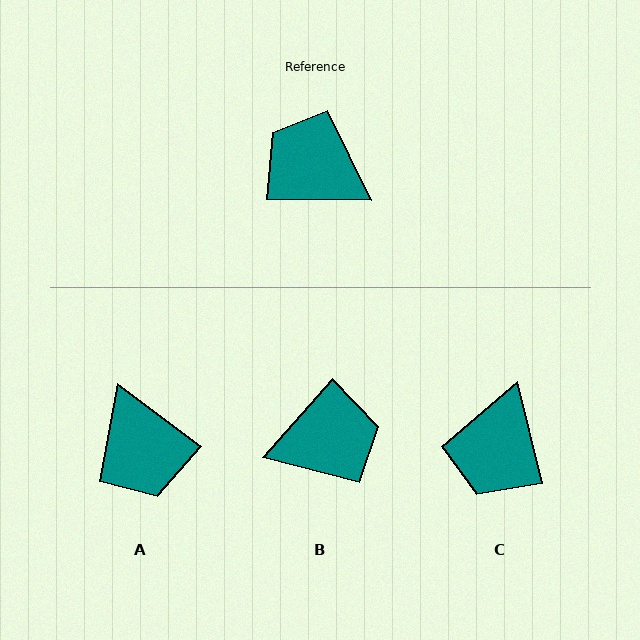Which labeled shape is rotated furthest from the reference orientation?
A, about 144 degrees away.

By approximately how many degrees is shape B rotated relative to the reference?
Approximately 131 degrees clockwise.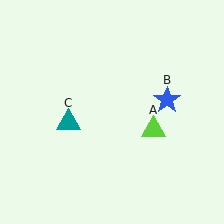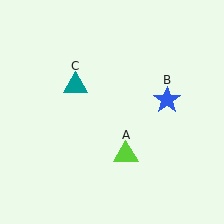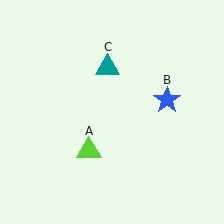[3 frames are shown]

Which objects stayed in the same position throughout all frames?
Blue star (object B) remained stationary.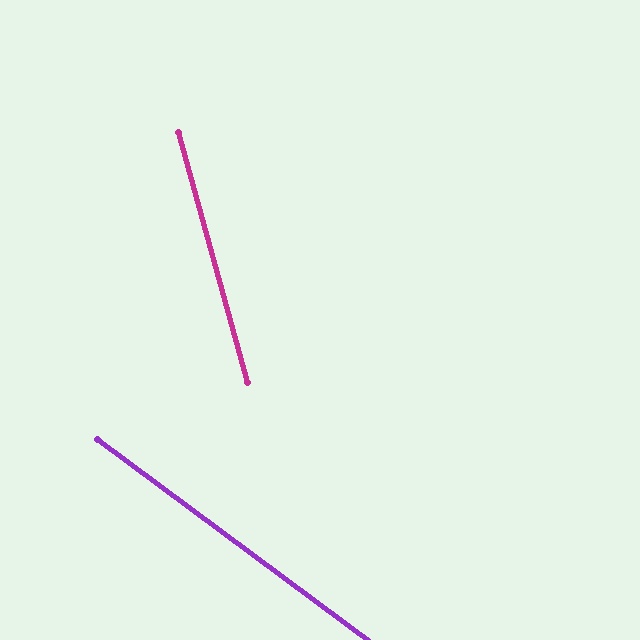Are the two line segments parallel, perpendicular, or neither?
Neither parallel nor perpendicular — they differ by about 38°.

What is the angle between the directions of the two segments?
Approximately 38 degrees.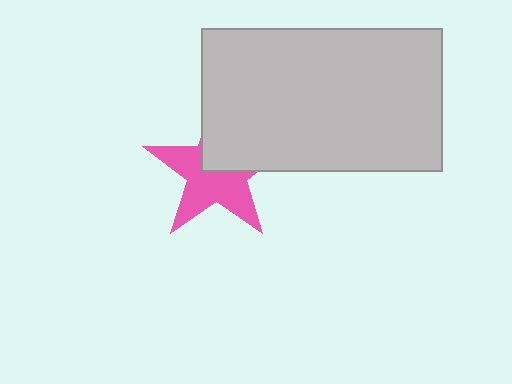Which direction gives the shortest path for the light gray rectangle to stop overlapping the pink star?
Moving toward the upper-right gives the shortest separation.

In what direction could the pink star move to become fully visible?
The pink star could move toward the lower-left. That would shift it out from behind the light gray rectangle entirely.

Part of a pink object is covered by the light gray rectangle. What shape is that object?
It is a star.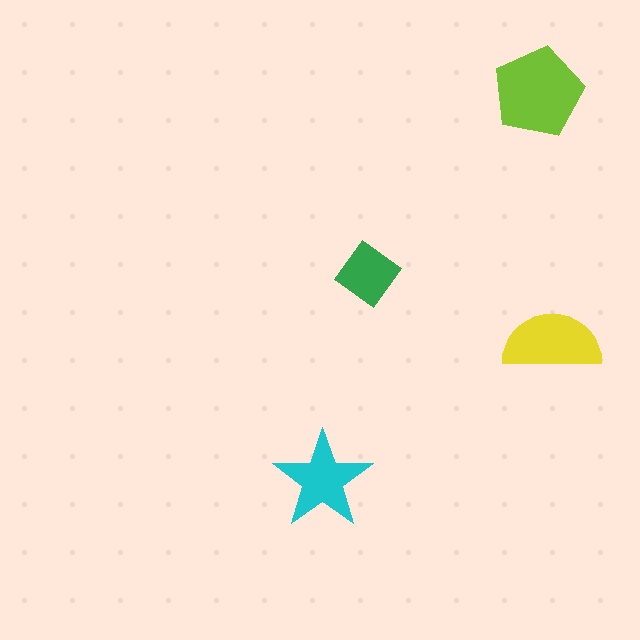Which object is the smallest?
The green diamond.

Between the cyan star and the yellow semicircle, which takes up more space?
The yellow semicircle.